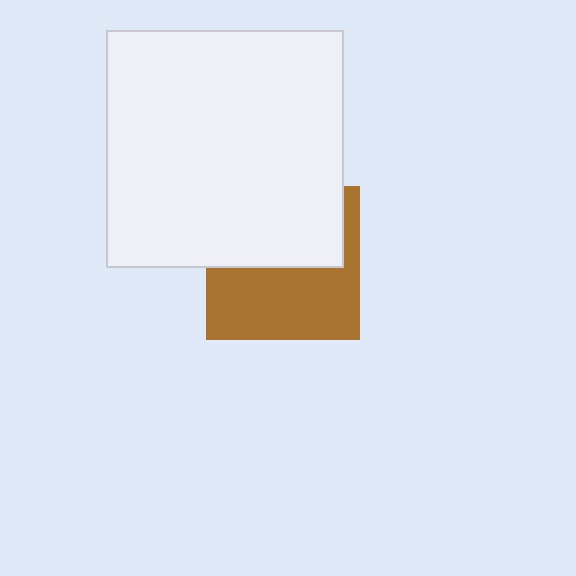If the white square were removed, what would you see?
You would see the complete brown square.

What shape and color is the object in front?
The object in front is a white square.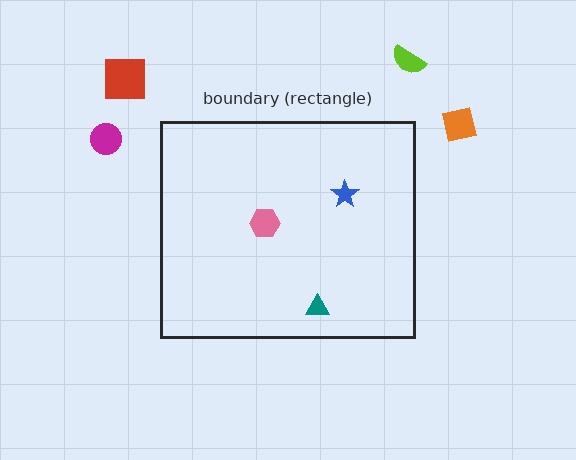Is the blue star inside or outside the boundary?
Inside.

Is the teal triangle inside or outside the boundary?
Inside.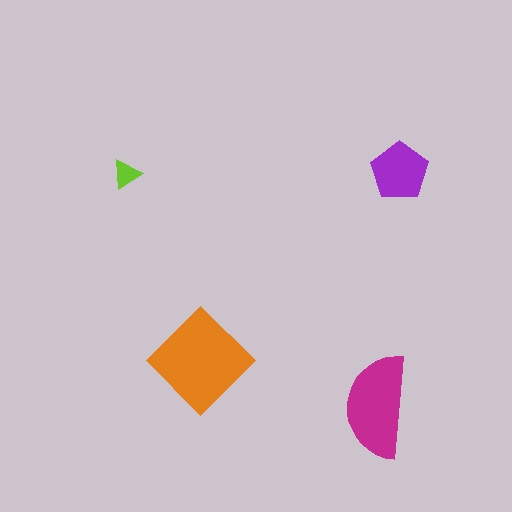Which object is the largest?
The orange diamond.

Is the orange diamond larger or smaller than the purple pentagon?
Larger.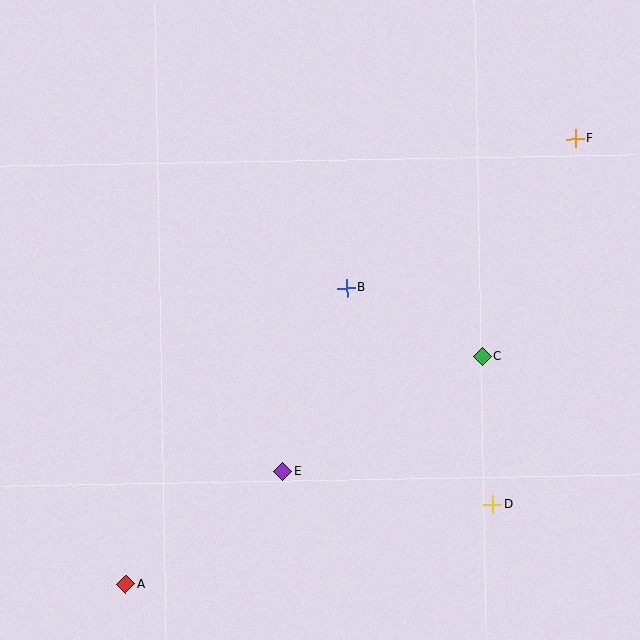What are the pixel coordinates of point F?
Point F is at (575, 139).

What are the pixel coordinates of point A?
Point A is at (126, 584).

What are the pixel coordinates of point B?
Point B is at (347, 288).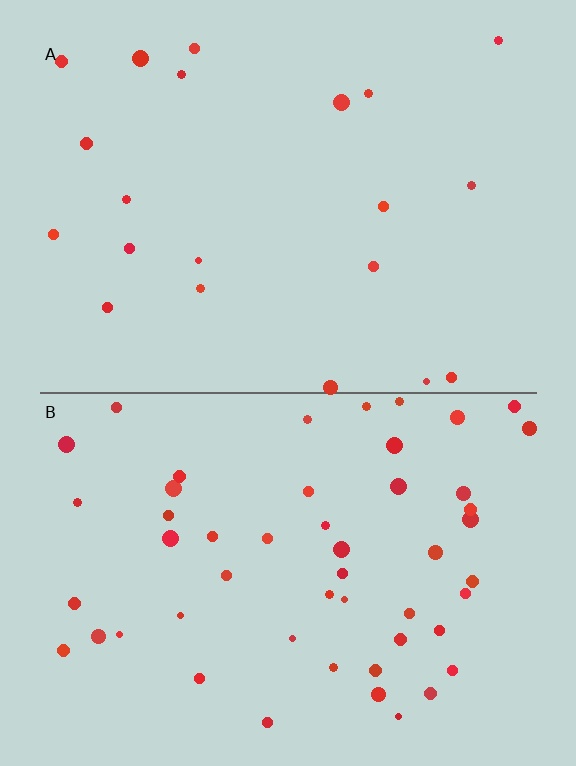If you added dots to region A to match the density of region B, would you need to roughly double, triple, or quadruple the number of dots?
Approximately double.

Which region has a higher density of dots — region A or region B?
B (the bottom).